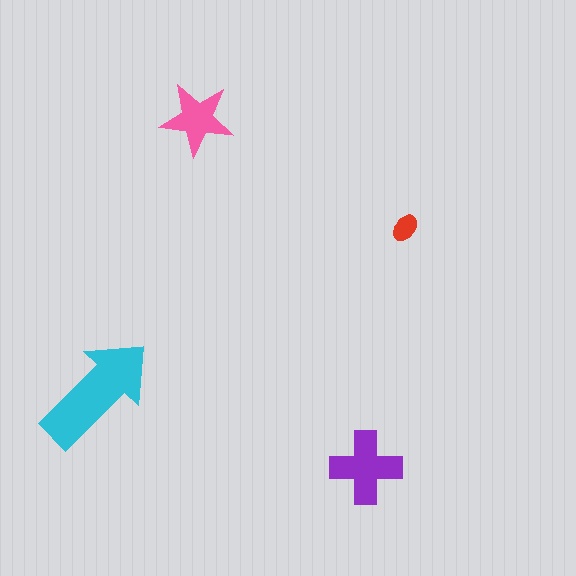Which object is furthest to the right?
The red ellipse is rightmost.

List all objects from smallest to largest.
The red ellipse, the pink star, the purple cross, the cyan arrow.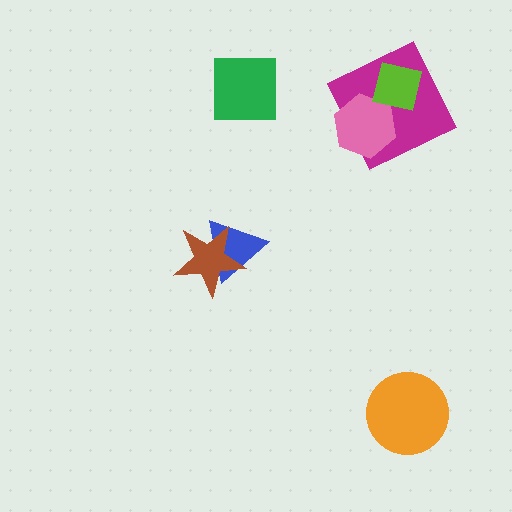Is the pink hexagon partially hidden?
Yes, it is partially covered by another shape.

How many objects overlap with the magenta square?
2 objects overlap with the magenta square.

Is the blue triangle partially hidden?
Yes, it is partially covered by another shape.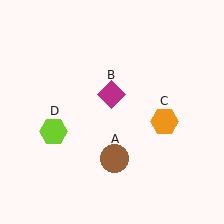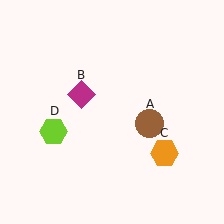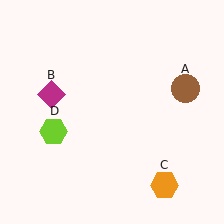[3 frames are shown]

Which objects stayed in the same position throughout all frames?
Lime hexagon (object D) remained stationary.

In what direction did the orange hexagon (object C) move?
The orange hexagon (object C) moved down.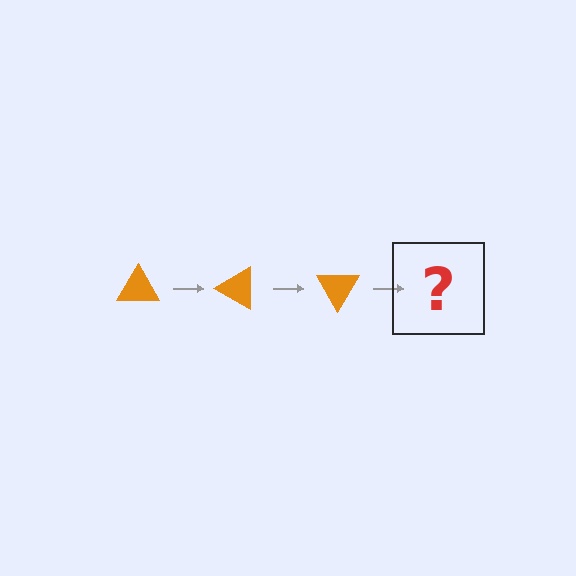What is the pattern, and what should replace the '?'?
The pattern is that the triangle rotates 30 degrees each step. The '?' should be an orange triangle rotated 90 degrees.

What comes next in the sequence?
The next element should be an orange triangle rotated 90 degrees.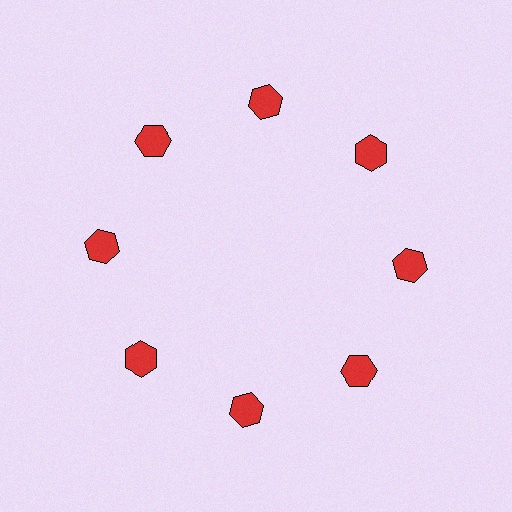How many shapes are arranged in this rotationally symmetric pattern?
There are 8 shapes, arranged in 8 groups of 1.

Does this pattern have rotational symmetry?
Yes, this pattern has 8-fold rotational symmetry. It looks the same after rotating 45 degrees around the center.